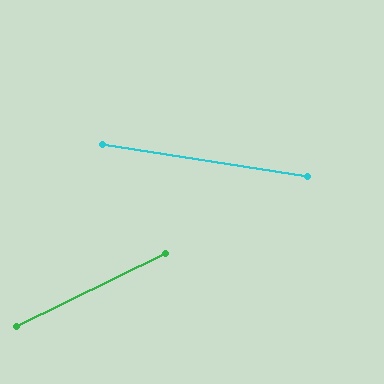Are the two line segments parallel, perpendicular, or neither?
Neither parallel nor perpendicular — they differ by about 35°.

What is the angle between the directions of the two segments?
Approximately 35 degrees.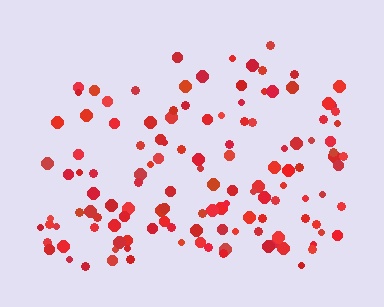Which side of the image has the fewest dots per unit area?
The top.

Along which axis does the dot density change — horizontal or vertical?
Vertical.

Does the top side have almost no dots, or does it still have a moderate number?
Still a moderate number, just noticeably fewer than the bottom.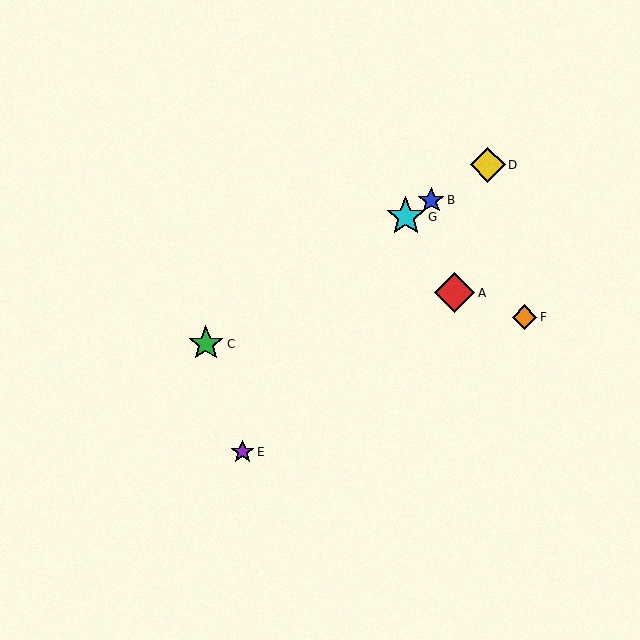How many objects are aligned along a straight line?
4 objects (B, C, D, G) are aligned along a straight line.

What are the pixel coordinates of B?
Object B is at (431, 200).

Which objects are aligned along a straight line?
Objects B, C, D, G are aligned along a straight line.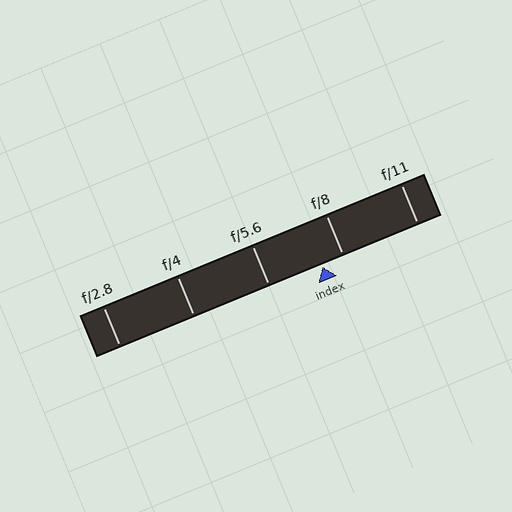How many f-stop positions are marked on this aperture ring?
There are 5 f-stop positions marked.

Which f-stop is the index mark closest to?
The index mark is closest to f/8.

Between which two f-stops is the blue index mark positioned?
The index mark is between f/5.6 and f/8.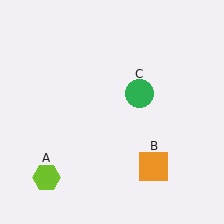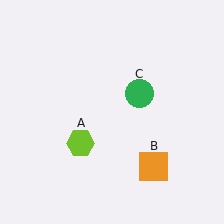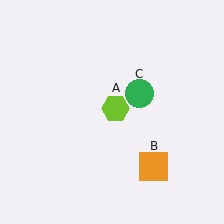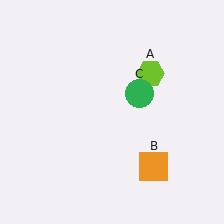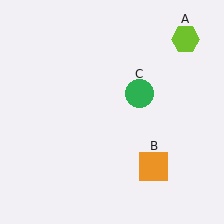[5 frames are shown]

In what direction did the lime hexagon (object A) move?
The lime hexagon (object A) moved up and to the right.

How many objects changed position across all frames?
1 object changed position: lime hexagon (object A).